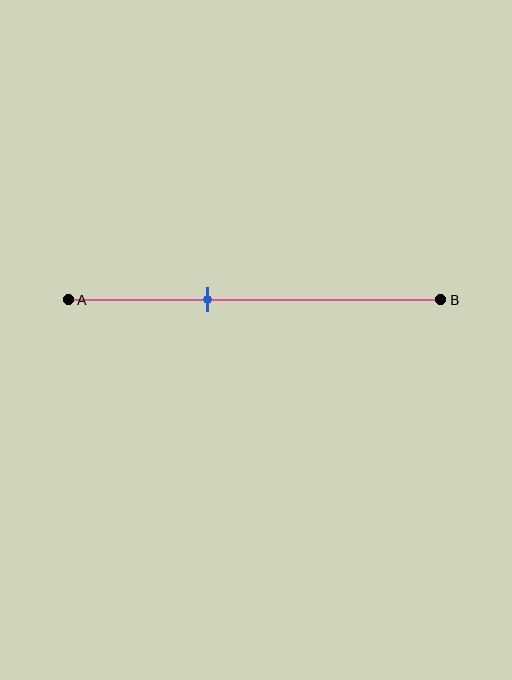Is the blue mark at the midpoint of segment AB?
No, the mark is at about 35% from A, not at the 50% midpoint.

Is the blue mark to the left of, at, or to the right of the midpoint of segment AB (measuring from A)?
The blue mark is to the left of the midpoint of segment AB.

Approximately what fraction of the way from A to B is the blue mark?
The blue mark is approximately 35% of the way from A to B.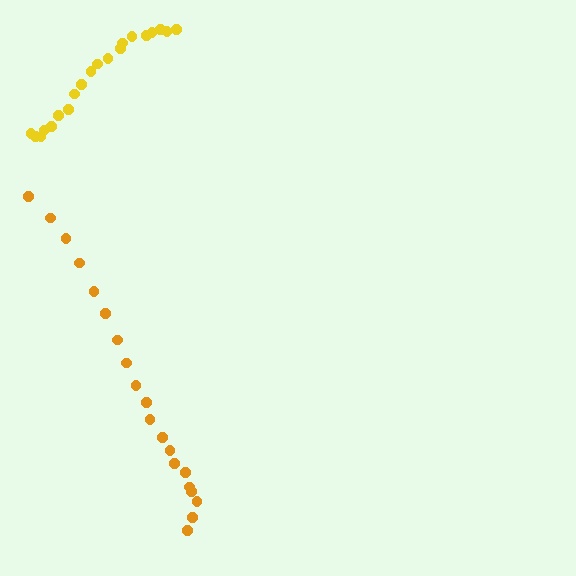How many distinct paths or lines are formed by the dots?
There are 2 distinct paths.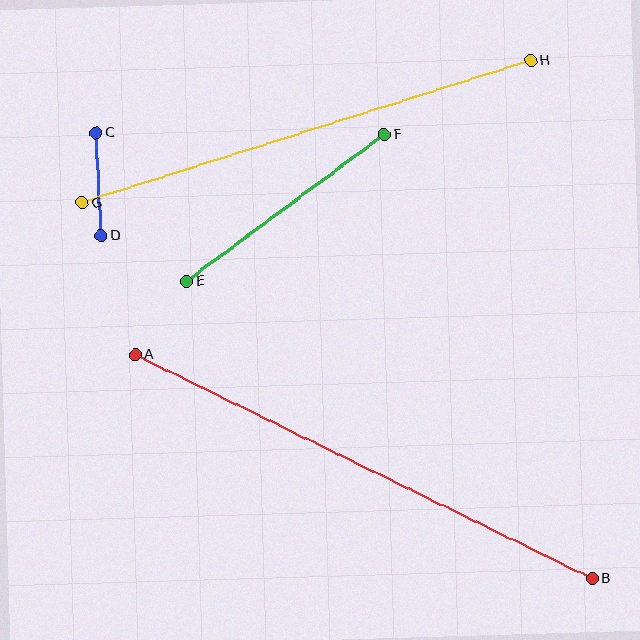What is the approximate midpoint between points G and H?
The midpoint is at approximately (306, 132) pixels.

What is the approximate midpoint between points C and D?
The midpoint is at approximately (98, 184) pixels.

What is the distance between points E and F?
The distance is approximately 246 pixels.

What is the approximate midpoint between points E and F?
The midpoint is at approximately (285, 208) pixels.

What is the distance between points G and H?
The distance is approximately 470 pixels.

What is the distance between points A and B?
The distance is approximately 509 pixels.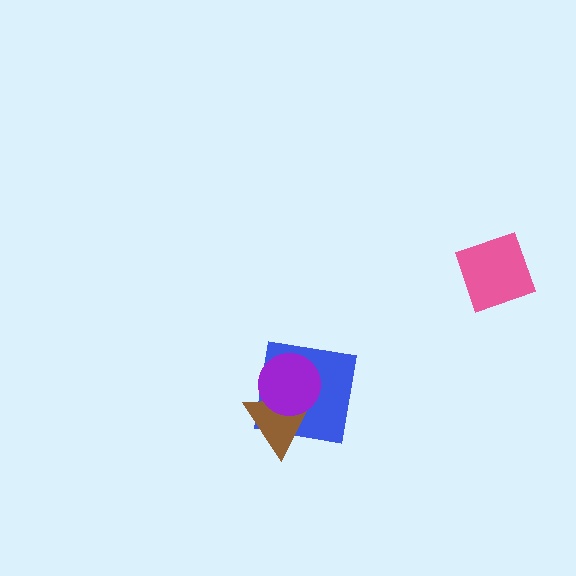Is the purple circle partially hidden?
No, no other shape covers it.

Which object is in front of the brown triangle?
The purple circle is in front of the brown triangle.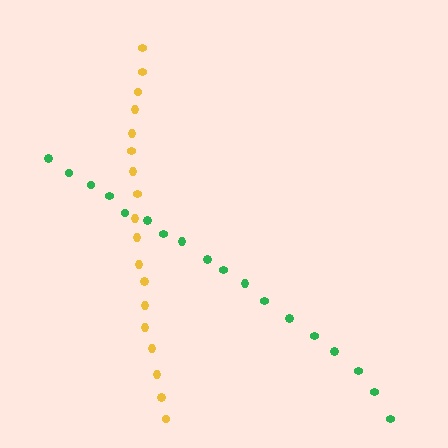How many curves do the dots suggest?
There are 2 distinct paths.